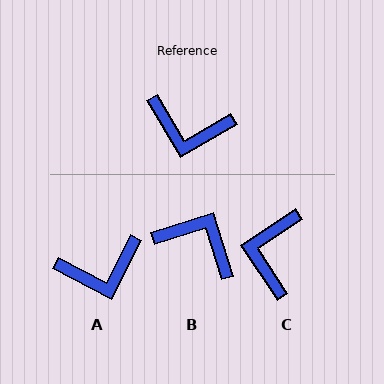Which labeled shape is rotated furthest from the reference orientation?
B, about 167 degrees away.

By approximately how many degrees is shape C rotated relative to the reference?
Approximately 87 degrees clockwise.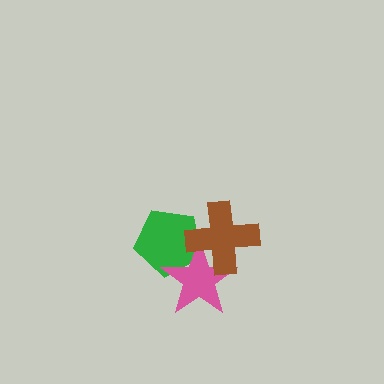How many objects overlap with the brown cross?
2 objects overlap with the brown cross.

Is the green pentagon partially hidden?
Yes, it is partially covered by another shape.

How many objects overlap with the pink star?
2 objects overlap with the pink star.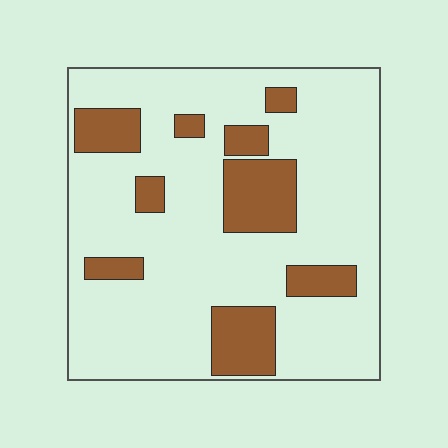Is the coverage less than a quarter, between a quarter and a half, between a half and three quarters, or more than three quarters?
Less than a quarter.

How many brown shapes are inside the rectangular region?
9.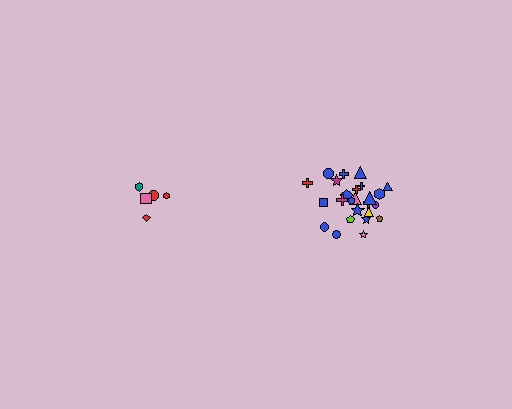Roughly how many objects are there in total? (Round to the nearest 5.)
Roughly 30 objects in total.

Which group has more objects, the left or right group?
The right group.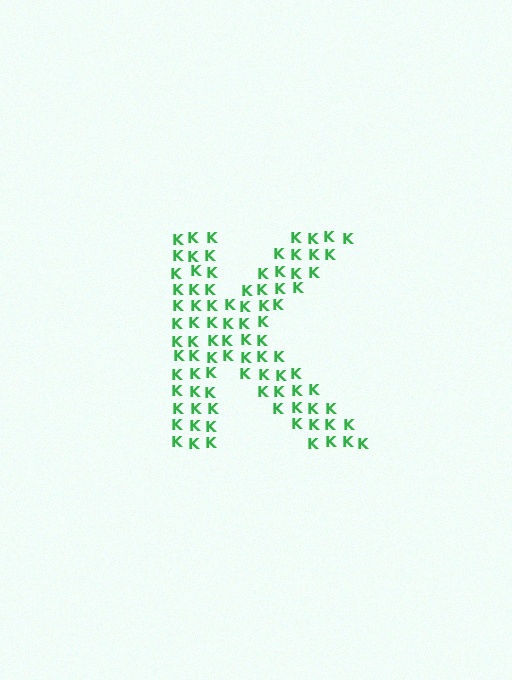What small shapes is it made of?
It is made of small letter K's.